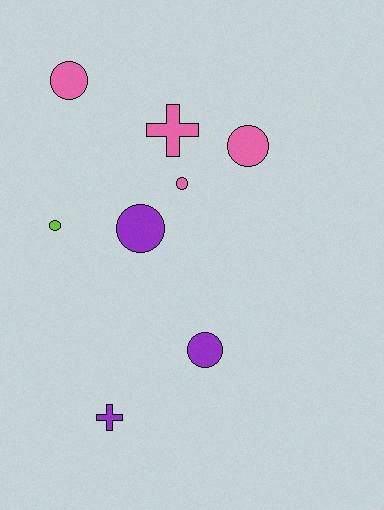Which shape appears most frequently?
Circle, with 6 objects.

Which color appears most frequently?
Pink, with 4 objects.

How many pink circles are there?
There are 3 pink circles.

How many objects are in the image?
There are 8 objects.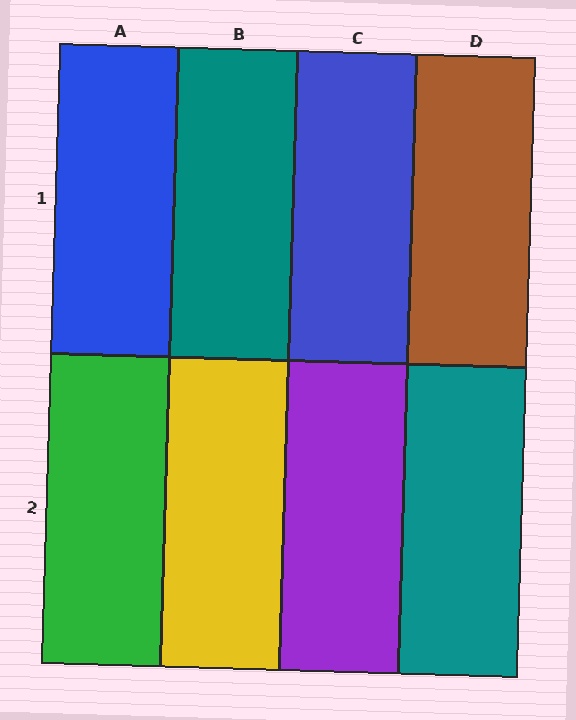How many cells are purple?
1 cell is purple.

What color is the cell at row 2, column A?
Green.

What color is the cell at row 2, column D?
Teal.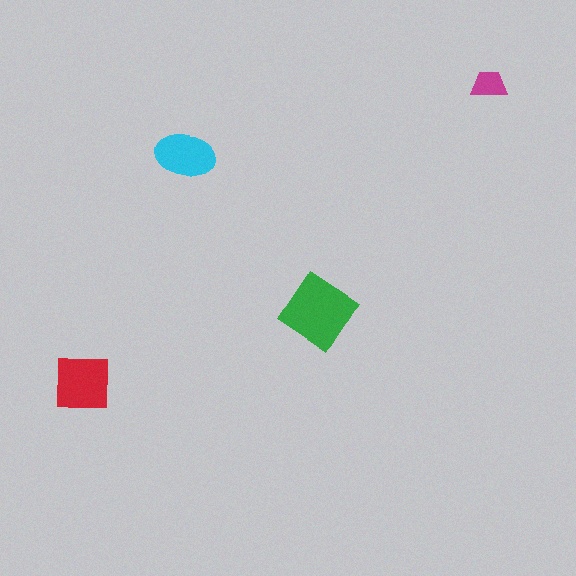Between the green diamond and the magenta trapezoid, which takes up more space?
The green diamond.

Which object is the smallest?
The magenta trapezoid.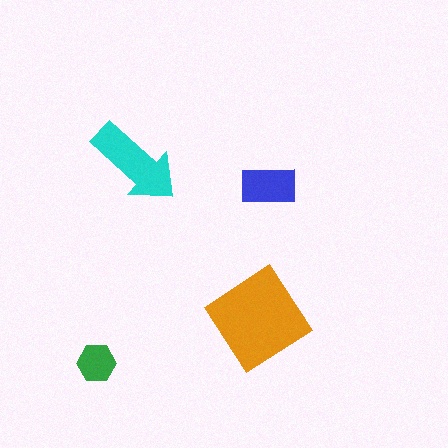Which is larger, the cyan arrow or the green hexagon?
The cyan arrow.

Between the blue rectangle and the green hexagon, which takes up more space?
The blue rectangle.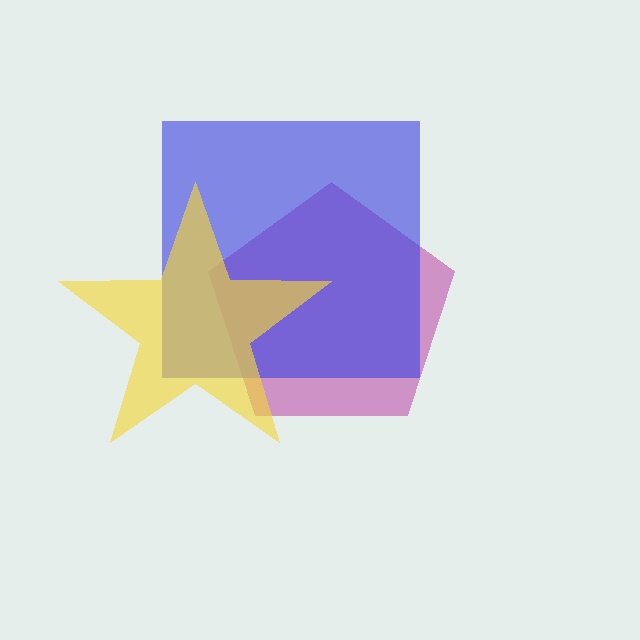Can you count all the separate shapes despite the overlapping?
Yes, there are 3 separate shapes.